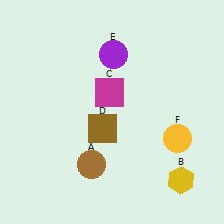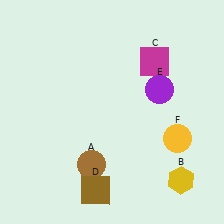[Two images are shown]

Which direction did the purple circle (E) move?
The purple circle (E) moved right.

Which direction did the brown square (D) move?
The brown square (D) moved down.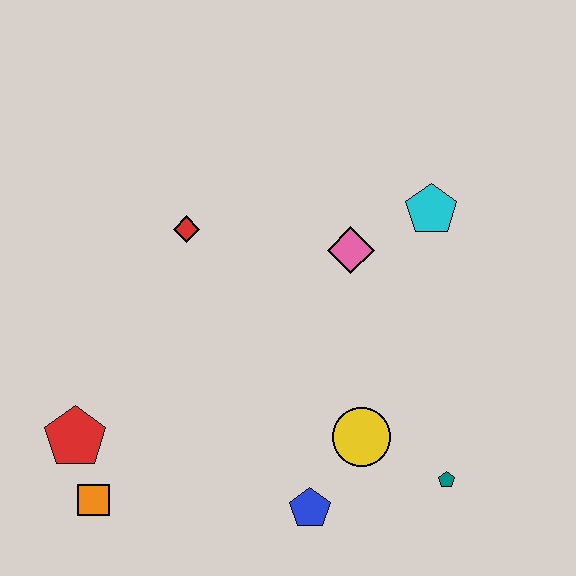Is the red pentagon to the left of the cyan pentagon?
Yes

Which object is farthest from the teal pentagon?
The red pentagon is farthest from the teal pentagon.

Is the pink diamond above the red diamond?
No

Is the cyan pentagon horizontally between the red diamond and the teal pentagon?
Yes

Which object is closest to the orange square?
The red pentagon is closest to the orange square.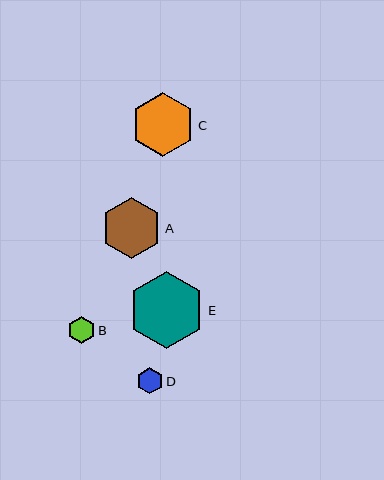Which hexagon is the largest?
Hexagon E is the largest with a size of approximately 77 pixels.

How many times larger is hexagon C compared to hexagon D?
Hexagon C is approximately 2.5 times the size of hexagon D.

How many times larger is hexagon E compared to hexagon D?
Hexagon E is approximately 3.0 times the size of hexagon D.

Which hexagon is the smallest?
Hexagon D is the smallest with a size of approximately 26 pixels.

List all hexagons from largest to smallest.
From largest to smallest: E, C, A, B, D.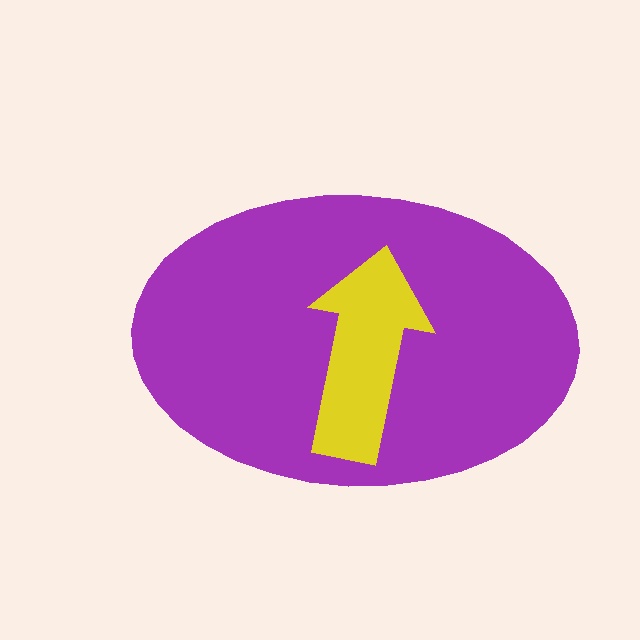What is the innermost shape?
The yellow arrow.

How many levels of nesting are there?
2.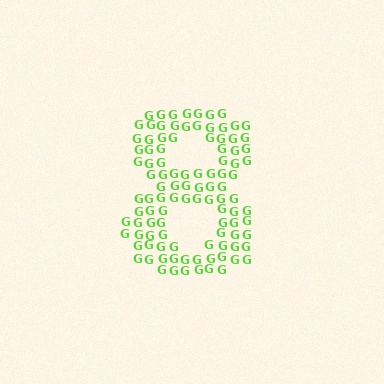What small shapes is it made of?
It is made of small letter G's.